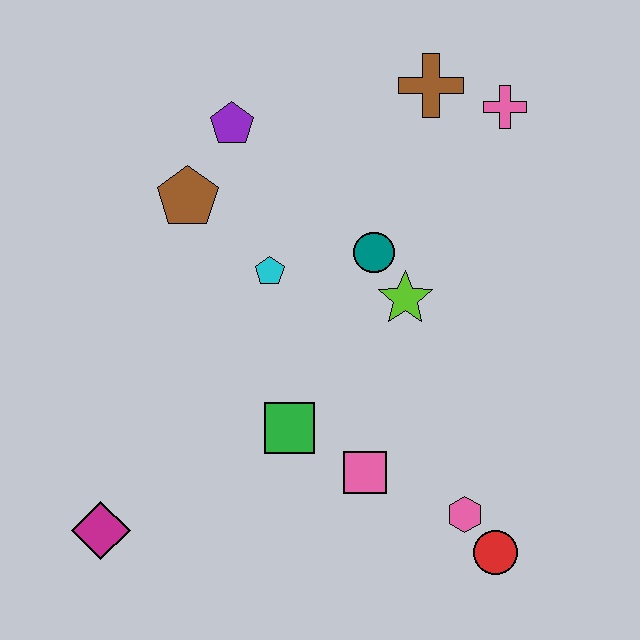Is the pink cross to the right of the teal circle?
Yes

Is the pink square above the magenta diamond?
Yes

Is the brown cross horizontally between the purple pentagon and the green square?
No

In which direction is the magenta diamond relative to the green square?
The magenta diamond is to the left of the green square.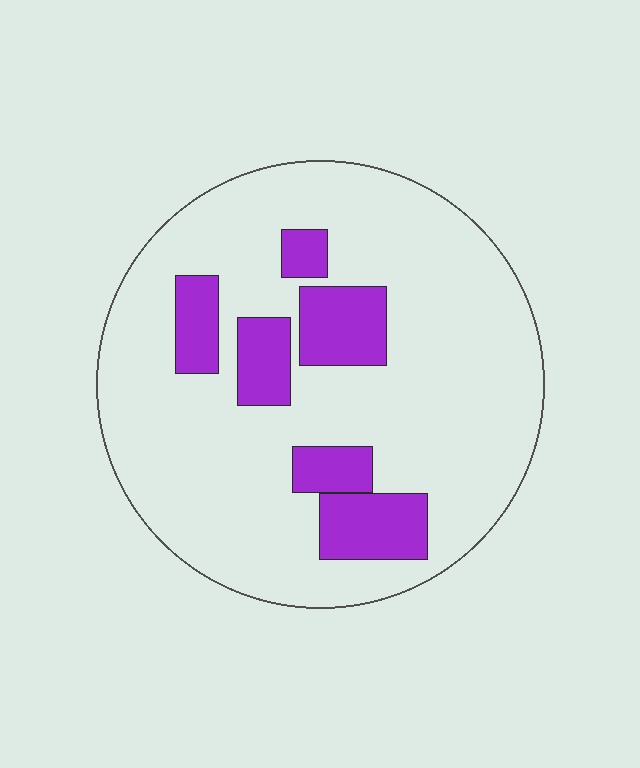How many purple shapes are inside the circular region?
6.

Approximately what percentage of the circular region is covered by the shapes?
Approximately 20%.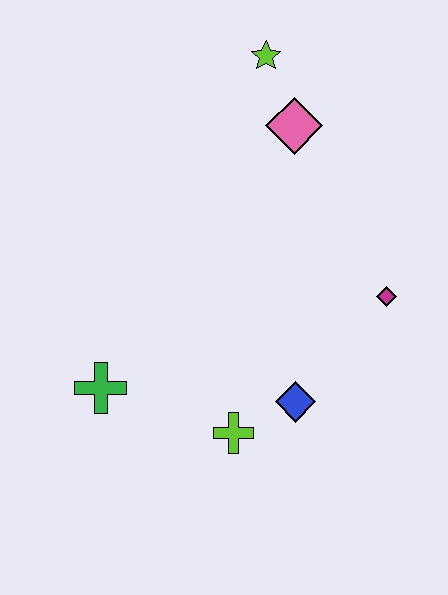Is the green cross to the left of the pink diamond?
Yes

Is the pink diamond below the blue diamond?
No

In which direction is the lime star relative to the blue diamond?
The lime star is above the blue diamond.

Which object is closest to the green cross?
The lime cross is closest to the green cross.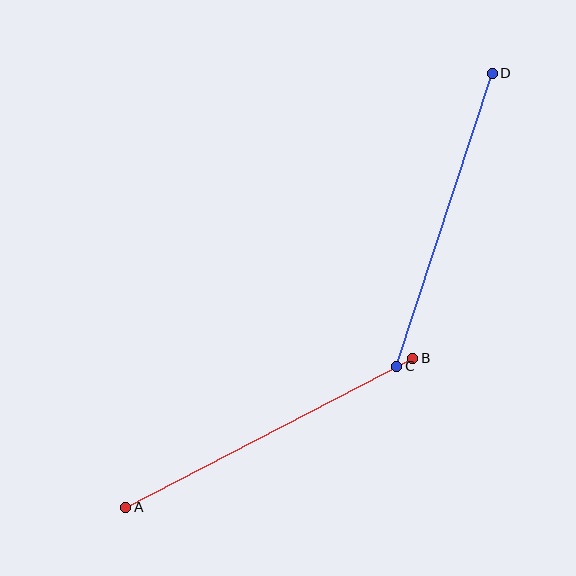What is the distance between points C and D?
The distance is approximately 308 pixels.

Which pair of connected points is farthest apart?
Points A and B are farthest apart.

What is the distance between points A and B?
The distance is approximately 324 pixels.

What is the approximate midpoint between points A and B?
The midpoint is at approximately (269, 433) pixels.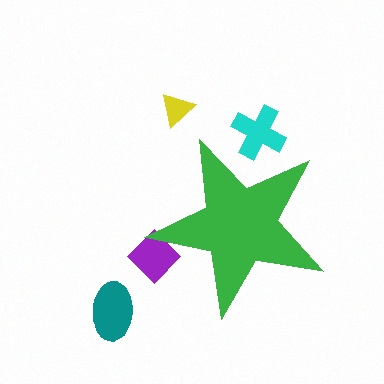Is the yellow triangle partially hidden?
No, the yellow triangle is fully visible.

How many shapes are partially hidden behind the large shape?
2 shapes are partially hidden.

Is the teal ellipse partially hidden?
No, the teal ellipse is fully visible.